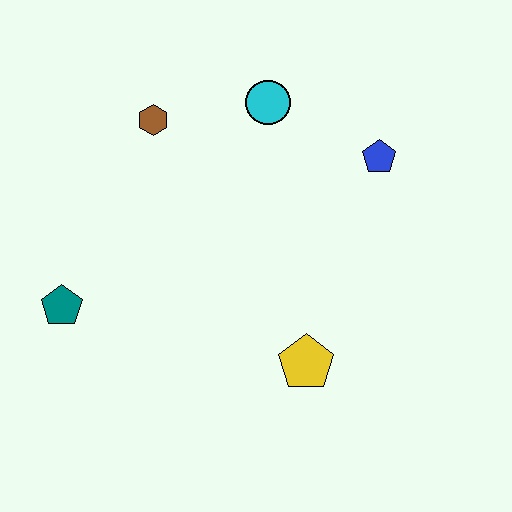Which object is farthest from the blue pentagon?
The teal pentagon is farthest from the blue pentagon.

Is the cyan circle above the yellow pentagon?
Yes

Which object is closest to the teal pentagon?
The brown hexagon is closest to the teal pentagon.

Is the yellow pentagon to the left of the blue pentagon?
Yes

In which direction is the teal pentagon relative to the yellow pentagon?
The teal pentagon is to the left of the yellow pentagon.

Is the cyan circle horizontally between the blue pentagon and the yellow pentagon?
No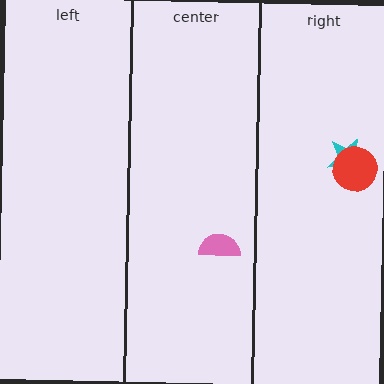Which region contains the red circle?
The right region.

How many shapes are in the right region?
2.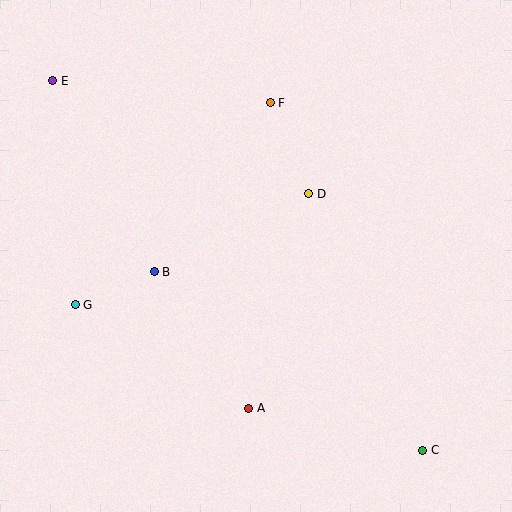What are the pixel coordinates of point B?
Point B is at (154, 272).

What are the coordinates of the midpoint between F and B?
The midpoint between F and B is at (212, 187).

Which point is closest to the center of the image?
Point D at (309, 194) is closest to the center.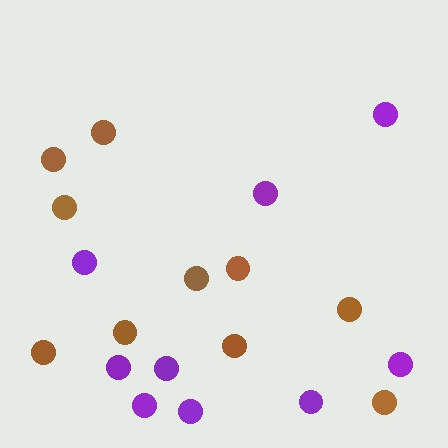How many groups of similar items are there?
There are 2 groups: one group of brown circles (10) and one group of purple circles (9).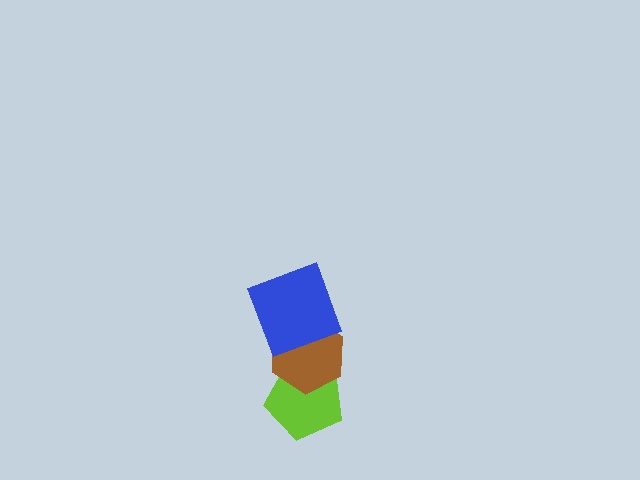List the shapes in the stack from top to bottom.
From top to bottom: the blue square, the brown hexagon, the lime pentagon.